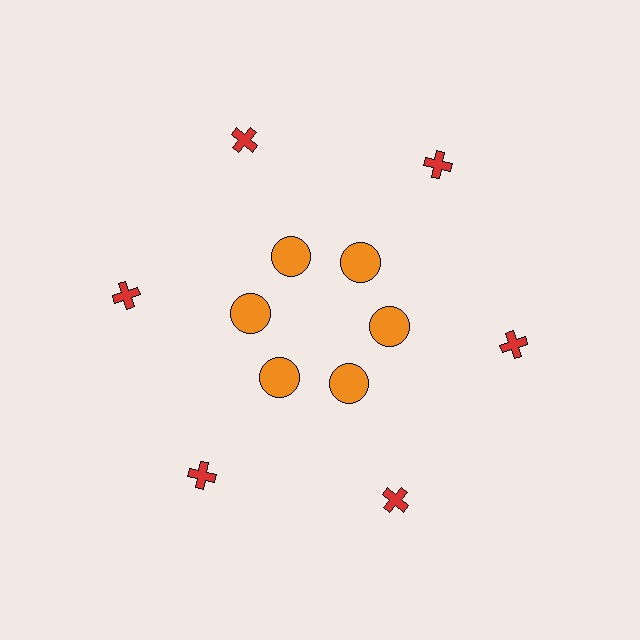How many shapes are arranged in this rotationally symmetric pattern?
There are 12 shapes, arranged in 6 groups of 2.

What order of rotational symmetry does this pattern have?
This pattern has 6-fold rotational symmetry.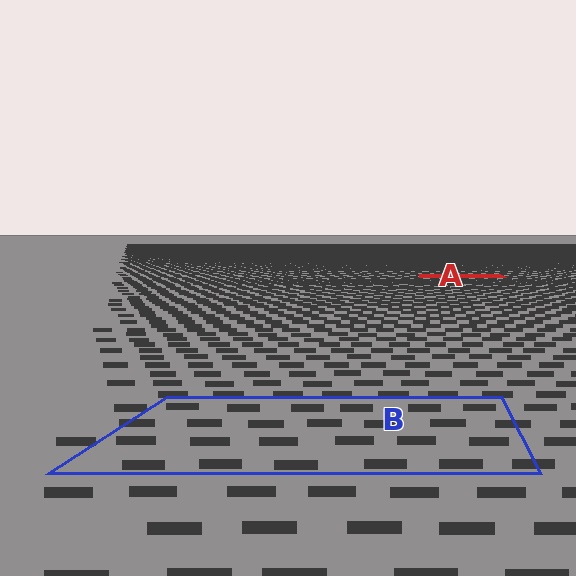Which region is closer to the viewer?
Region B is closer. The texture elements there are larger and more spread out.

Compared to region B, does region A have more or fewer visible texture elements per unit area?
Region A has more texture elements per unit area — they are packed more densely because it is farther away.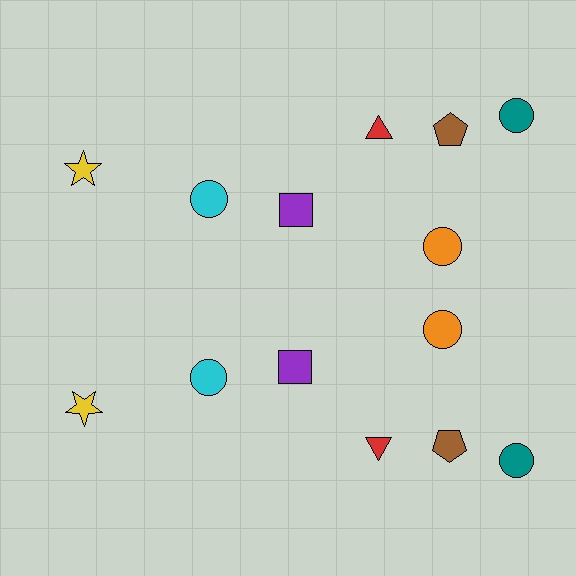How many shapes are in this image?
There are 14 shapes in this image.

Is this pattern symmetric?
Yes, this pattern has bilateral (reflection) symmetry.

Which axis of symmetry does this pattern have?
The pattern has a horizontal axis of symmetry running through the center of the image.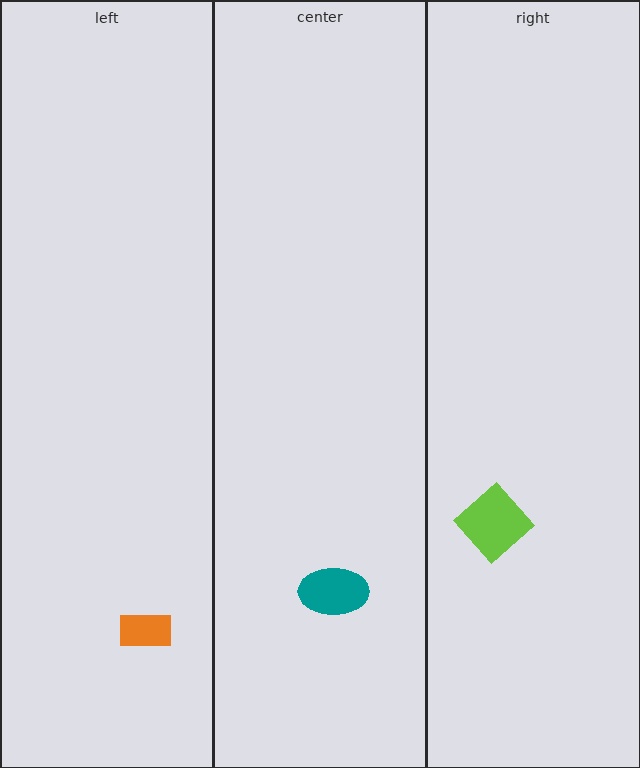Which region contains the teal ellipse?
The center region.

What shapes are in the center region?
The teal ellipse.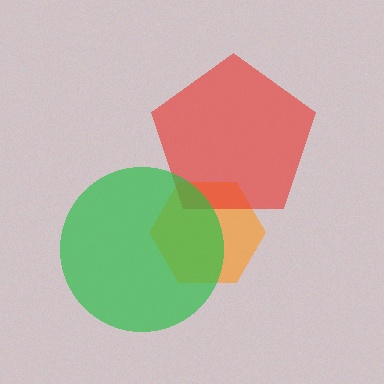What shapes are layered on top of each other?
The layered shapes are: an orange hexagon, a red pentagon, a green circle.